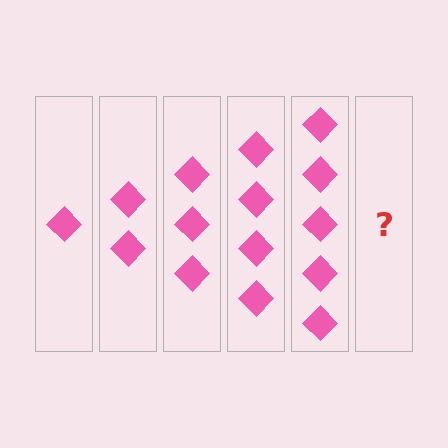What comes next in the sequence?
The next element should be 6 diamonds.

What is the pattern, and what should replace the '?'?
The pattern is that each step adds one more diamond. The '?' should be 6 diamonds.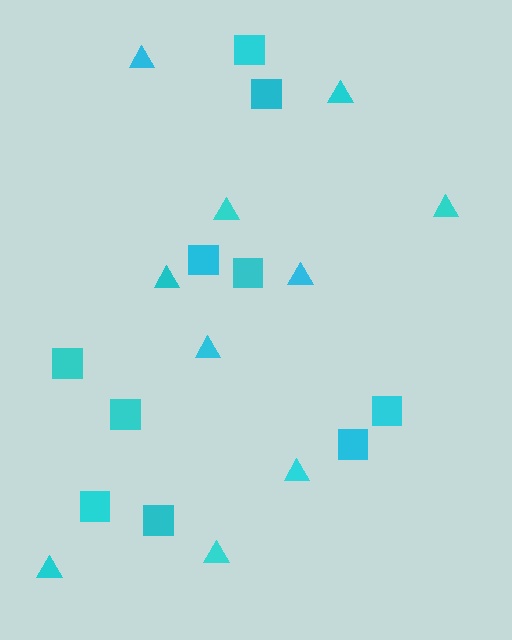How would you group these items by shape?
There are 2 groups: one group of triangles (10) and one group of squares (10).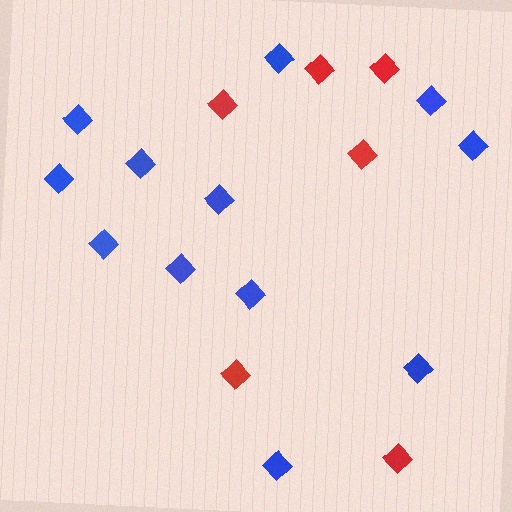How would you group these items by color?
There are 2 groups: one group of red diamonds (6) and one group of blue diamonds (12).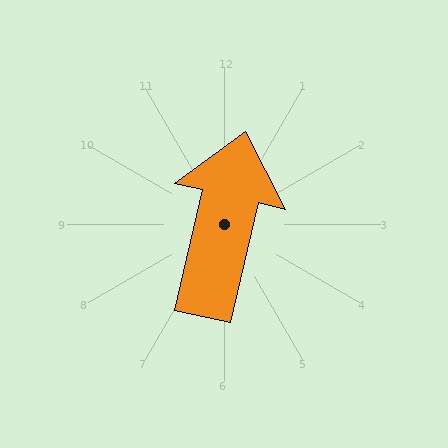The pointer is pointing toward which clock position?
Roughly 12 o'clock.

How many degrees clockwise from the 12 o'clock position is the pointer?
Approximately 13 degrees.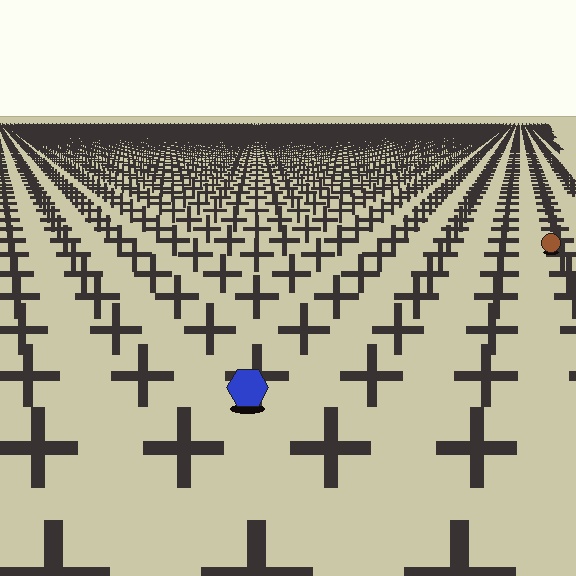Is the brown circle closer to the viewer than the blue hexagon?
No. The blue hexagon is closer — you can tell from the texture gradient: the ground texture is coarser near it.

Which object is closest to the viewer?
The blue hexagon is closest. The texture marks near it are larger and more spread out.